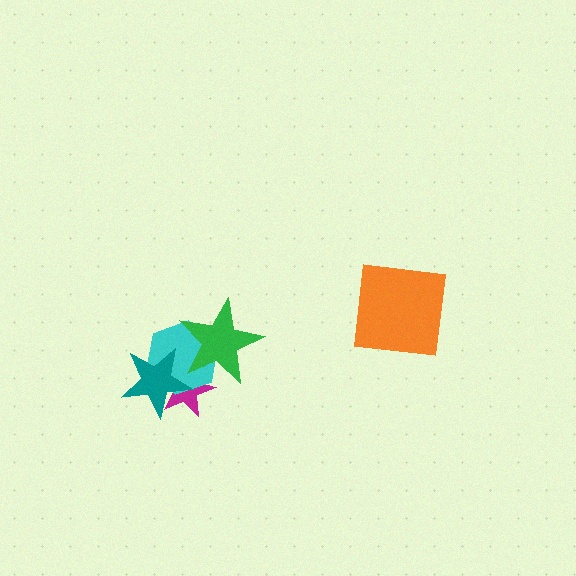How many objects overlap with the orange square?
0 objects overlap with the orange square.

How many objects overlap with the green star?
3 objects overlap with the green star.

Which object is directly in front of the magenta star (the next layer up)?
The cyan hexagon is directly in front of the magenta star.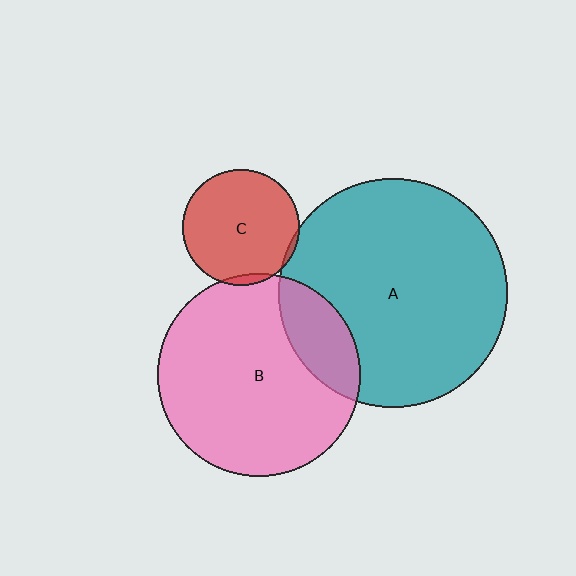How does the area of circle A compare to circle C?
Approximately 3.9 times.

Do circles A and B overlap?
Yes.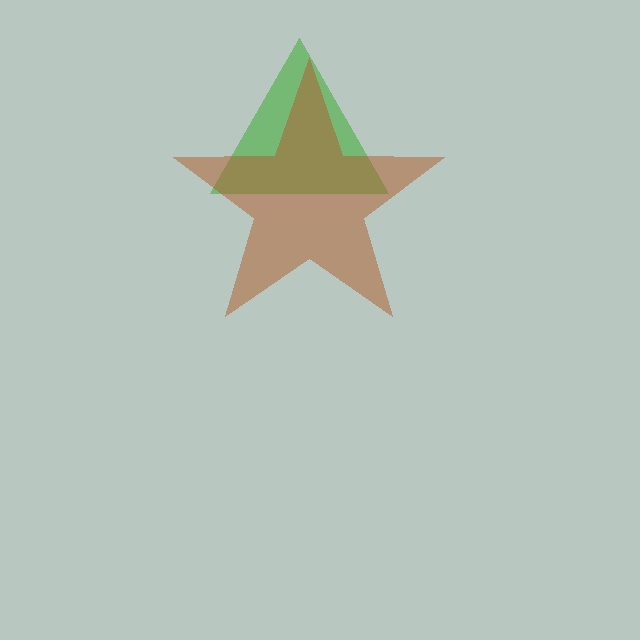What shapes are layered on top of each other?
The layered shapes are: a green triangle, a brown star.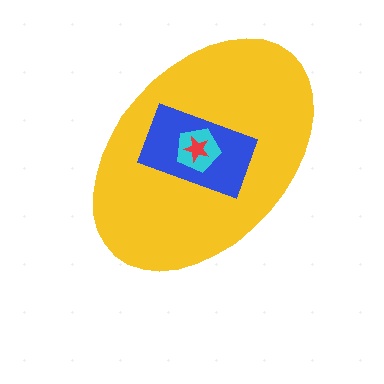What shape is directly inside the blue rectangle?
The cyan pentagon.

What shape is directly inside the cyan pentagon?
The red star.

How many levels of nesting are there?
4.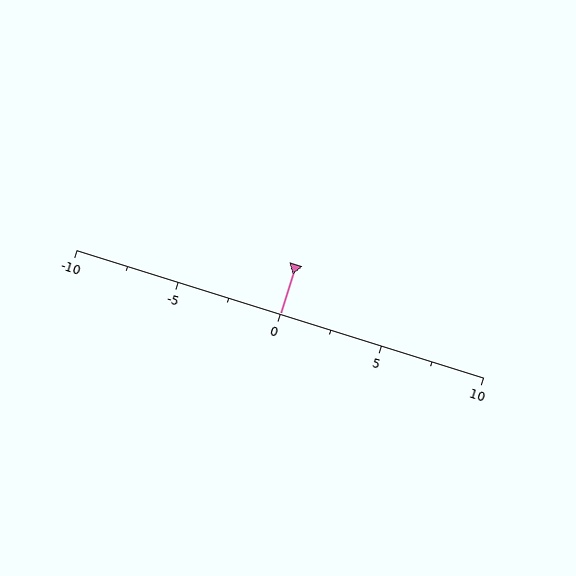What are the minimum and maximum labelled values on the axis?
The axis runs from -10 to 10.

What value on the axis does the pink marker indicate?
The marker indicates approximately 0.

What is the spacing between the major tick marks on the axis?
The major ticks are spaced 5 apart.